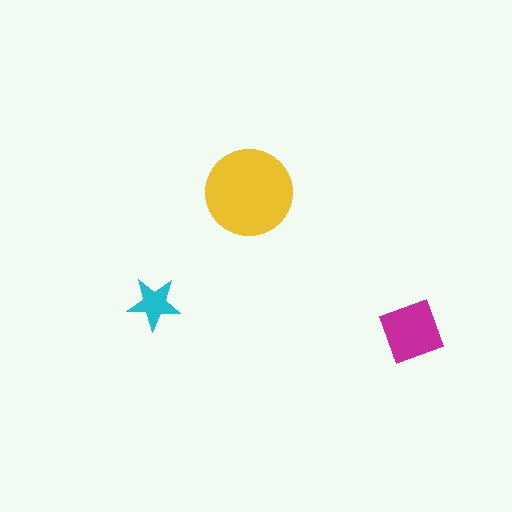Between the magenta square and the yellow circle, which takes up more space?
The yellow circle.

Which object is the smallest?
The cyan star.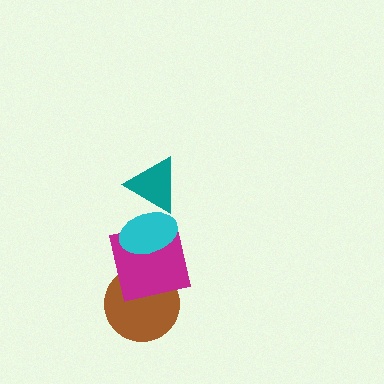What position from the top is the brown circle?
The brown circle is 4th from the top.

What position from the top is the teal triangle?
The teal triangle is 1st from the top.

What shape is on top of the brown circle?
The magenta square is on top of the brown circle.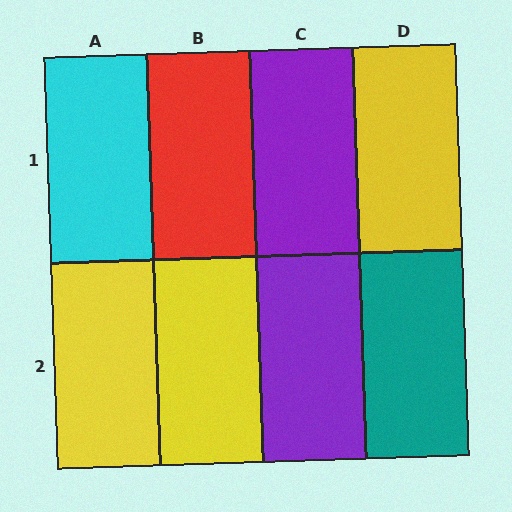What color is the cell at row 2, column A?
Yellow.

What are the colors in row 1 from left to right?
Cyan, red, purple, yellow.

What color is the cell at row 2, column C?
Purple.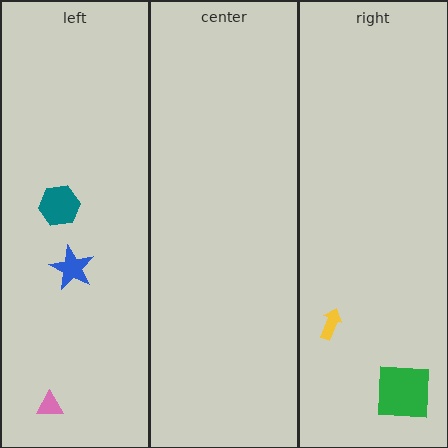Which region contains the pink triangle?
The left region.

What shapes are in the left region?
The blue star, the pink triangle, the teal hexagon.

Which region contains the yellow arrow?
The right region.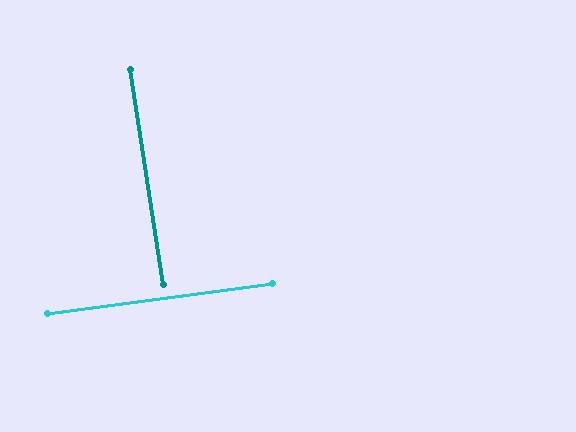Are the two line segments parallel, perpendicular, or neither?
Perpendicular — they meet at approximately 89°.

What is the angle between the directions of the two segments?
Approximately 89 degrees.